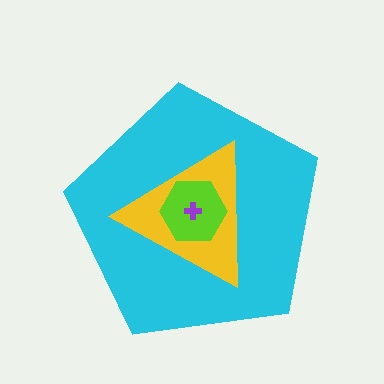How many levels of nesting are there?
4.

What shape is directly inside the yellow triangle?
The lime hexagon.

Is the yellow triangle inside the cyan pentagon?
Yes.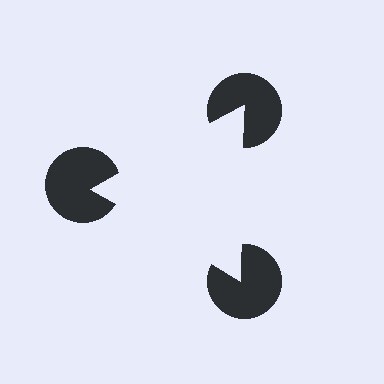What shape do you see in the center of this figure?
An illusory triangle — its edges are inferred from the aligned wedge cuts in the pac-man discs, not physically drawn.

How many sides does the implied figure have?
3 sides.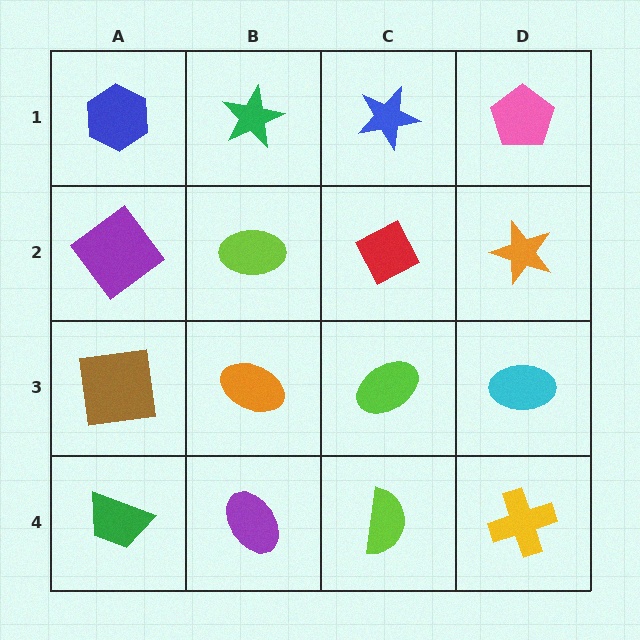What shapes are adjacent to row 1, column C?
A red diamond (row 2, column C), a green star (row 1, column B), a pink pentagon (row 1, column D).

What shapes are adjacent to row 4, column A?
A brown square (row 3, column A), a purple ellipse (row 4, column B).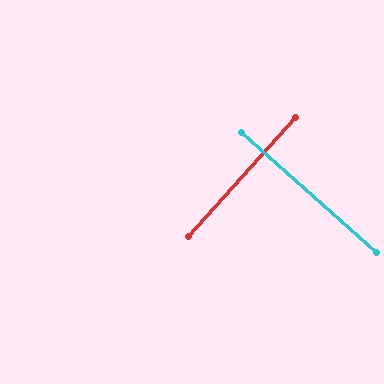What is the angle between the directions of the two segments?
Approximately 90 degrees.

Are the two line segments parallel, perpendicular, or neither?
Perpendicular — they meet at approximately 90°.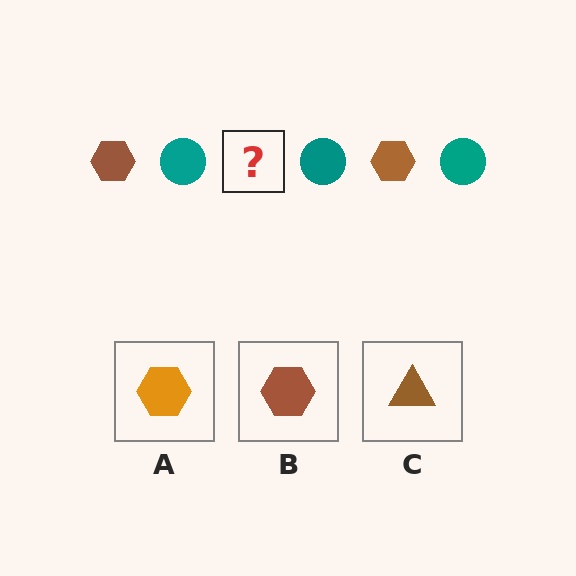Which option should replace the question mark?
Option B.